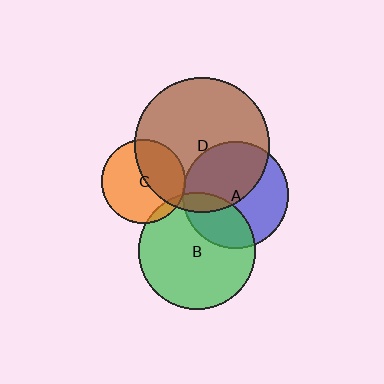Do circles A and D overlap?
Yes.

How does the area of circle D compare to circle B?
Approximately 1.3 times.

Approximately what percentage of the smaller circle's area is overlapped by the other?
Approximately 50%.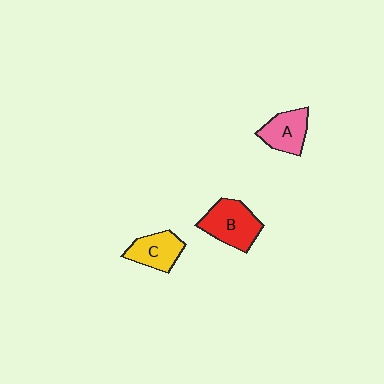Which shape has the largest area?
Shape B (red).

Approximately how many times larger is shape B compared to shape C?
Approximately 1.3 times.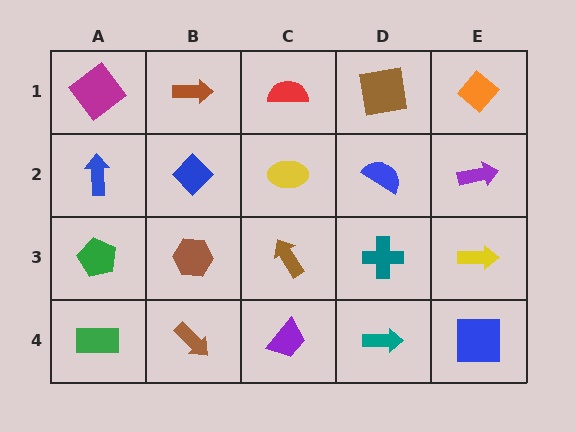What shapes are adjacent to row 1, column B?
A blue diamond (row 2, column B), a magenta diamond (row 1, column A), a red semicircle (row 1, column C).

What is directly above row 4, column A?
A green pentagon.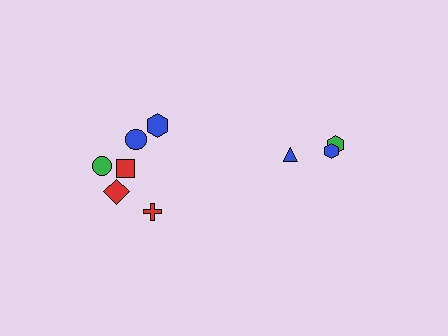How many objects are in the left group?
There are 6 objects.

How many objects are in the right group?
There are 3 objects.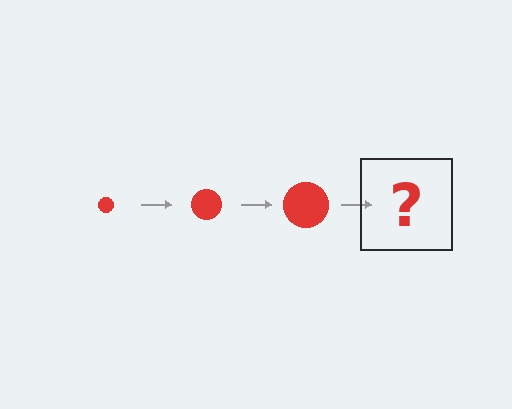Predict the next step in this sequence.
The next step is a red circle, larger than the previous one.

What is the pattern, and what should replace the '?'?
The pattern is that the circle gets progressively larger each step. The '?' should be a red circle, larger than the previous one.